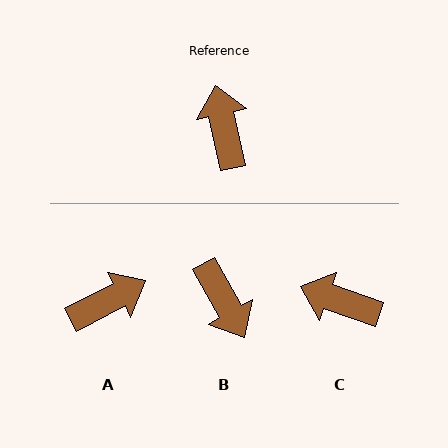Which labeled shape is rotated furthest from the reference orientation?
B, about 163 degrees away.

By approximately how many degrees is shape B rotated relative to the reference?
Approximately 163 degrees clockwise.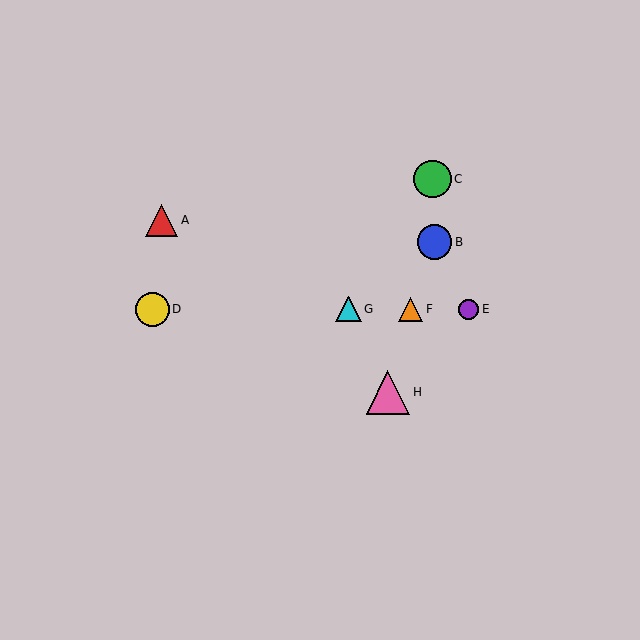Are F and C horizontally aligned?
No, F is at y≈309 and C is at y≈179.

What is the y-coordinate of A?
Object A is at y≈220.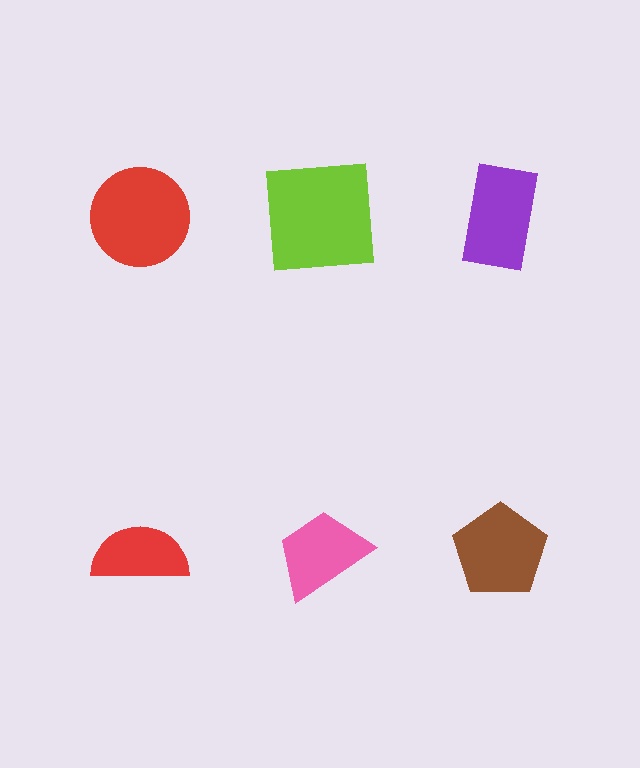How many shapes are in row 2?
3 shapes.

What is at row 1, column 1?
A red circle.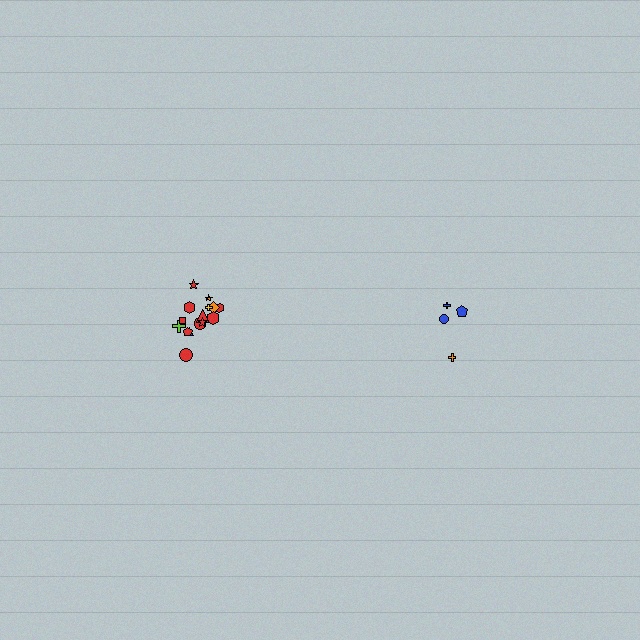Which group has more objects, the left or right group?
The left group.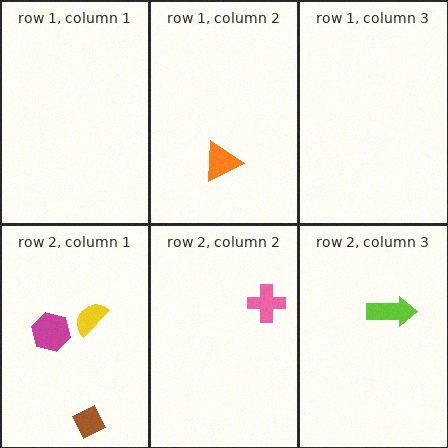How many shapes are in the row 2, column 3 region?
1.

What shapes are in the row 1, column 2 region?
The orange triangle.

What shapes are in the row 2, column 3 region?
The lime arrow.